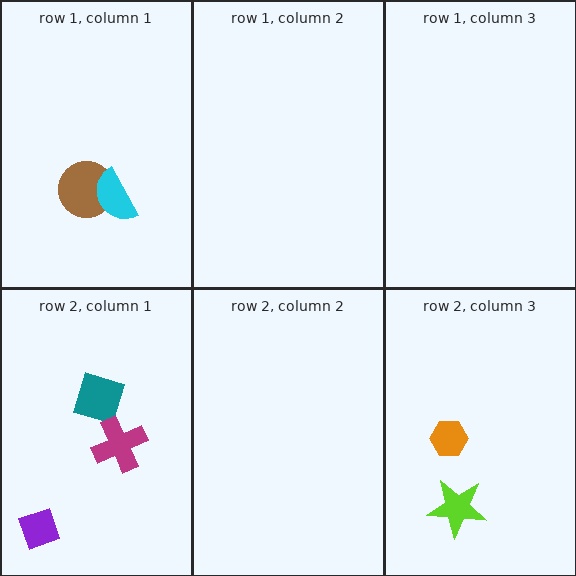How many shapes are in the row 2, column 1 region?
3.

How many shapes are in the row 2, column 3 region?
2.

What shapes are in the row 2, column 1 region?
The teal square, the magenta cross, the purple diamond.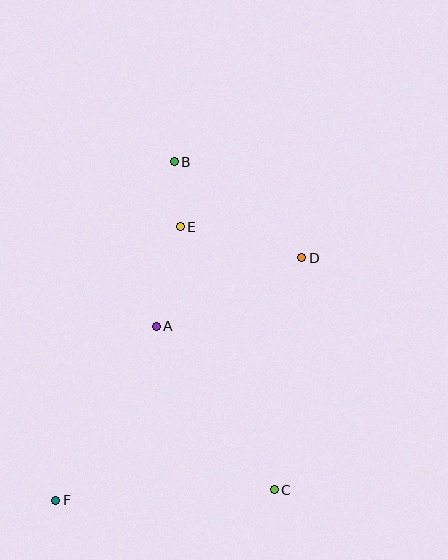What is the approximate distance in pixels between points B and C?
The distance between B and C is approximately 343 pixels.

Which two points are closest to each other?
Points B and E are closest to each other.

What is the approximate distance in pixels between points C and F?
The distance between C and F is approximately 218 pixels.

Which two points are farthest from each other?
Points B and F are farthest from each other.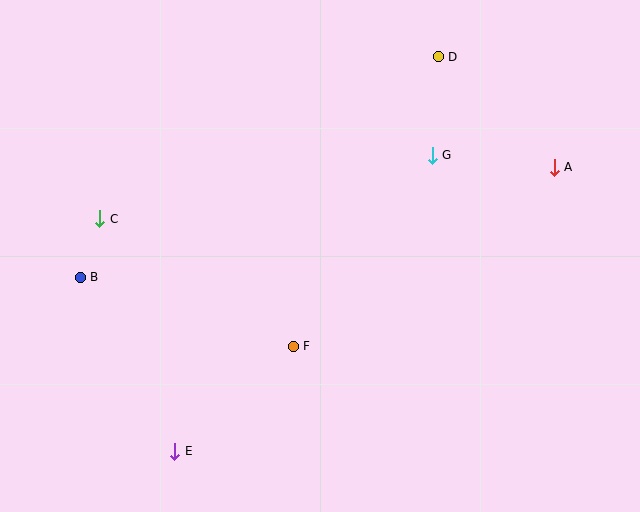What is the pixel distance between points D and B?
The distance between D and B is 420 pixels.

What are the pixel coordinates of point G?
Point G is at (432, 155).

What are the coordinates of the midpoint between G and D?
The midpoint between G and D is at (435, 106).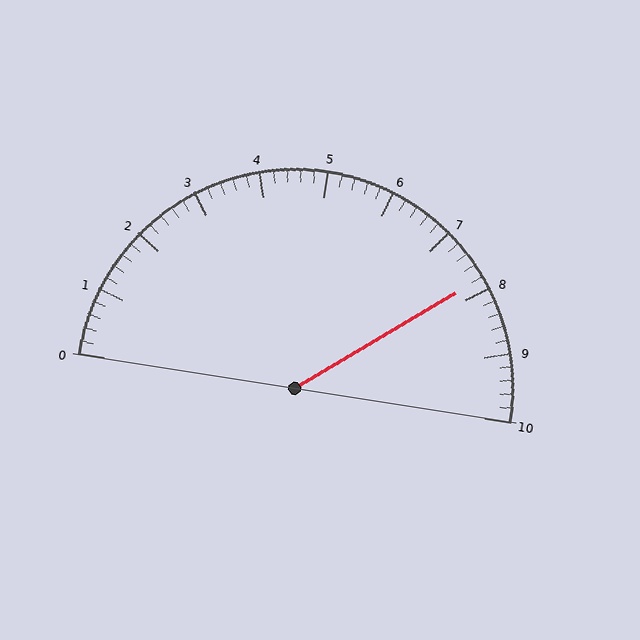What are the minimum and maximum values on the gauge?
The gauge ranges from 0 to 10.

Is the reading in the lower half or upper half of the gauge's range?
The reading is in the upper half of the range (0 to 10).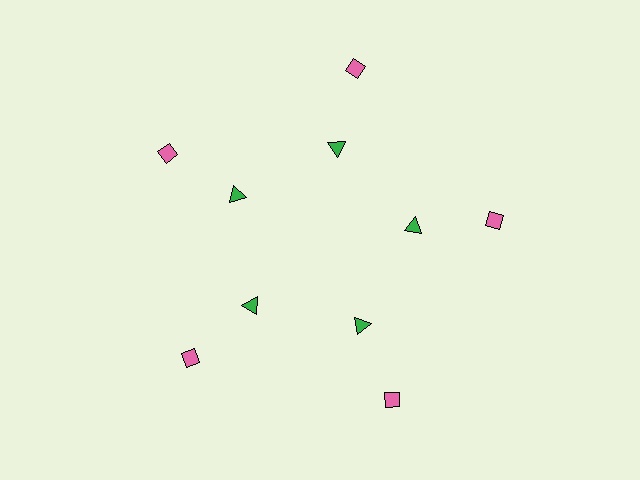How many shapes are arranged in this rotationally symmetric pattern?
There are 10 shapes, arranged in 5 groups of 2.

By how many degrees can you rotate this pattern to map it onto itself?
The pattern maps onto itself every 72 degrees of rotation.